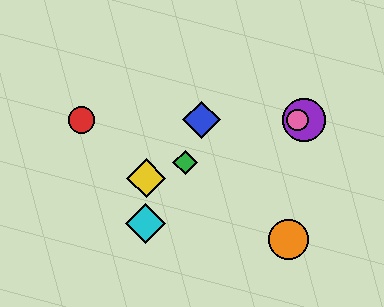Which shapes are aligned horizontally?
The red circle, the blue diamond, the purple circle, the pink circle are aligned horizontally.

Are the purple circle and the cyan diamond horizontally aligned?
No, the purple circle is at y≈120 and the cyan diamond is at y≈223.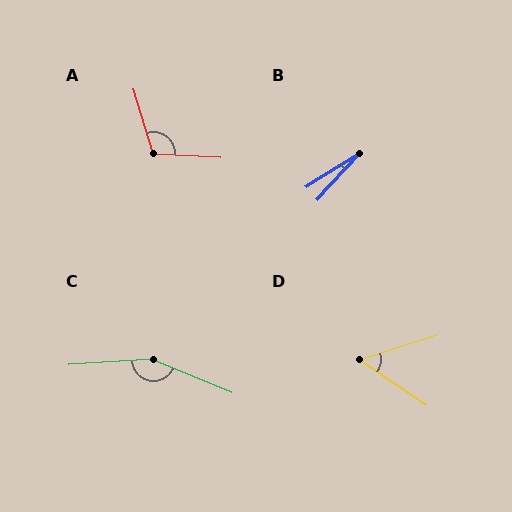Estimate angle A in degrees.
Approximately 110 degrees.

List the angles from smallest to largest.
B (16°), D (52°), A (110°), C (154°).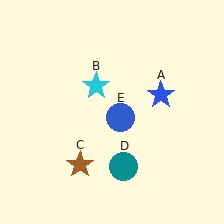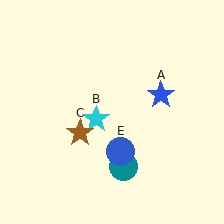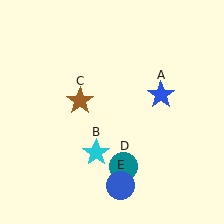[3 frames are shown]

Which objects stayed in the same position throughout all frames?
Blue star (object A) and teal circle (object D) remained stationary.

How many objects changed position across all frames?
3 objects changed position: cyan star (object B), brown star (object C), blue circle (object E).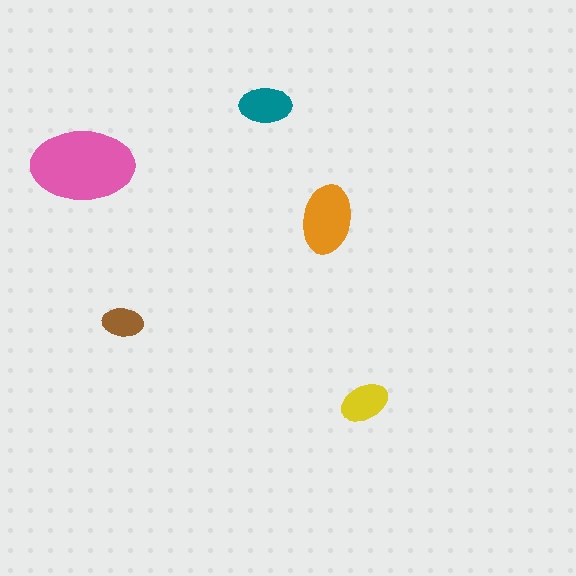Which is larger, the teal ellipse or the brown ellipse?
The teal one.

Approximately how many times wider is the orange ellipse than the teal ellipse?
About 1.5 times wider.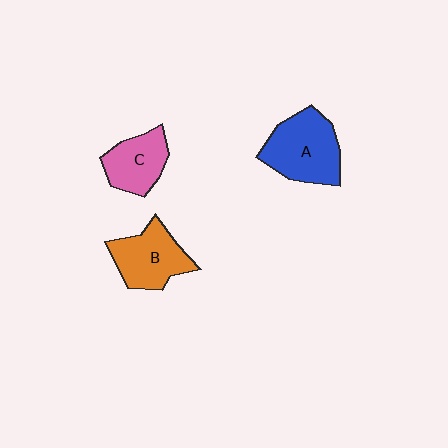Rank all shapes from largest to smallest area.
From largest to smallest: A (blue), B (orange), C (pink).